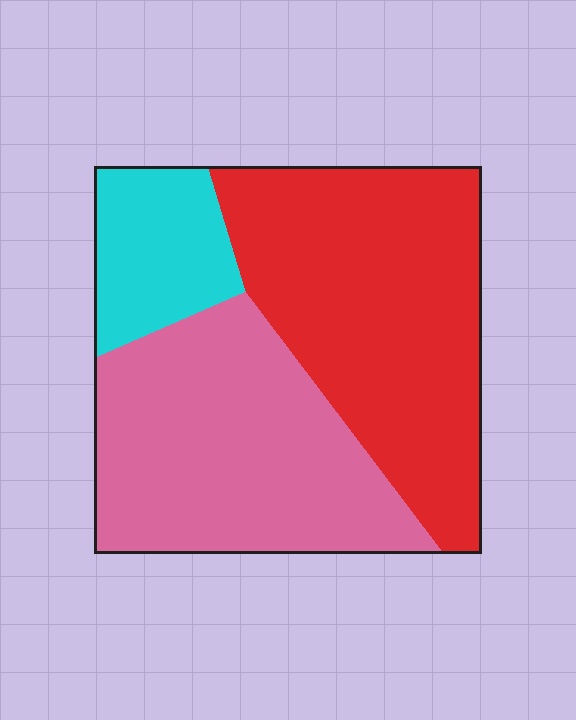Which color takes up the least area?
Cyan, at roughly 15%.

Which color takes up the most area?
Red, at roughly 45%.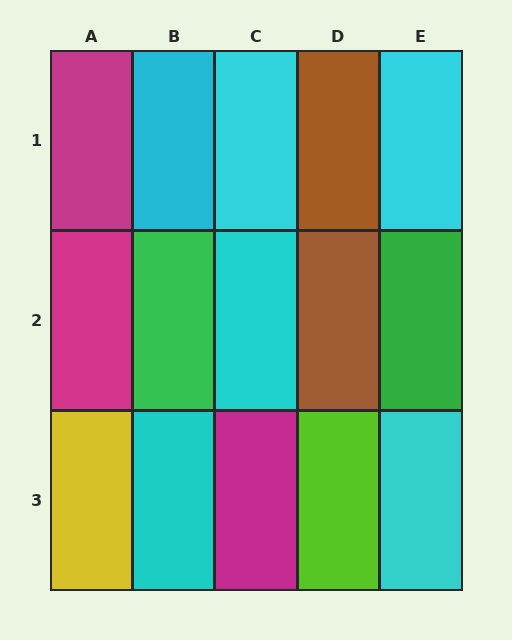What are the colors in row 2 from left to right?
Magenta, green, cyan, brown, green.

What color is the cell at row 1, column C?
Cyan.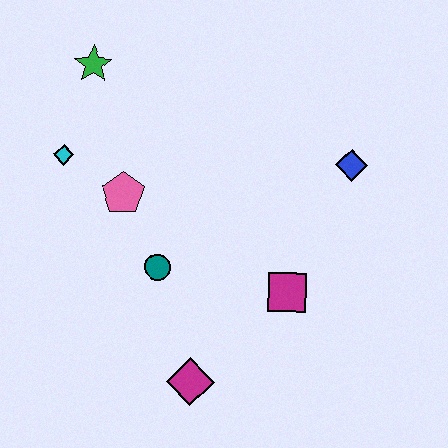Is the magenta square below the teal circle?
Yes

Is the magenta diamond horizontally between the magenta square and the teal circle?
Yes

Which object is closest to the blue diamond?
The magenta square is closest to the blue diamond.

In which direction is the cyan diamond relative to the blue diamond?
The cyan diamond is to the left of the blue diamond.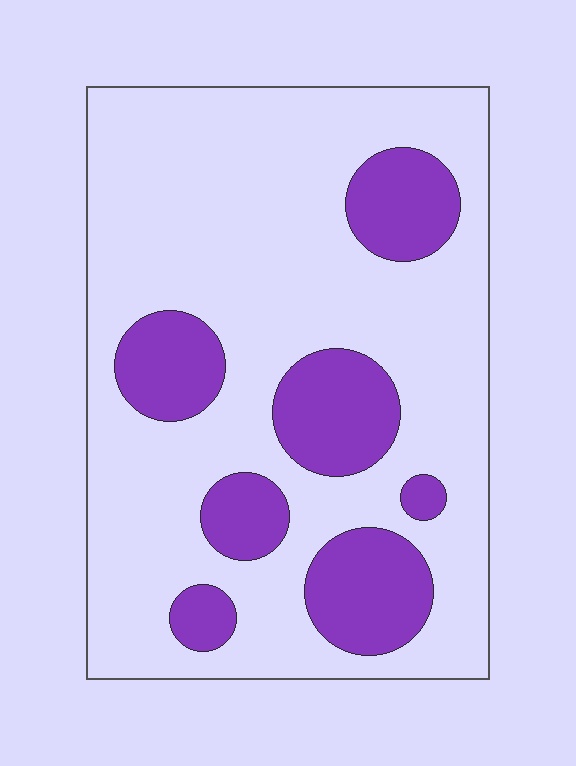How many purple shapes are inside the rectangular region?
7.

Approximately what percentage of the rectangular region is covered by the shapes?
Approximately 25%.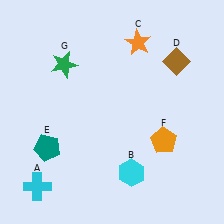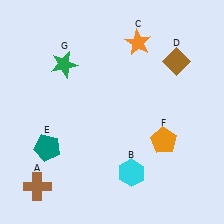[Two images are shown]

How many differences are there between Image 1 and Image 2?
There is 1 difference between the two images.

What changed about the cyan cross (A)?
In Image 1, A is cyan. In Image 2, it changed to brown.